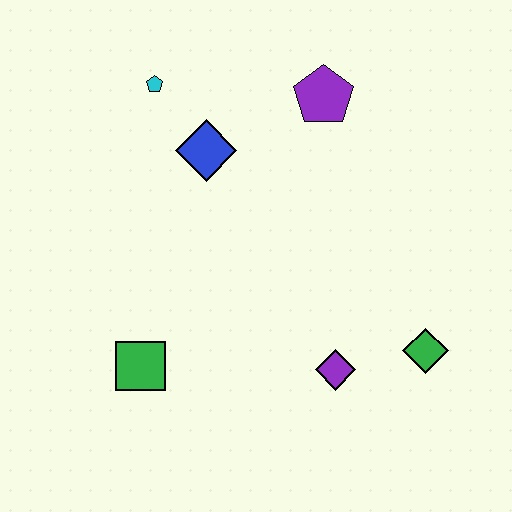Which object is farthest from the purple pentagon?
The green square is farthest from the purple pentagon.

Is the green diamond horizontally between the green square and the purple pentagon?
No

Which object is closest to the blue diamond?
The cyan pentagon is closest to the blue diamond.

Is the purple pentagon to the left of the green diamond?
Yes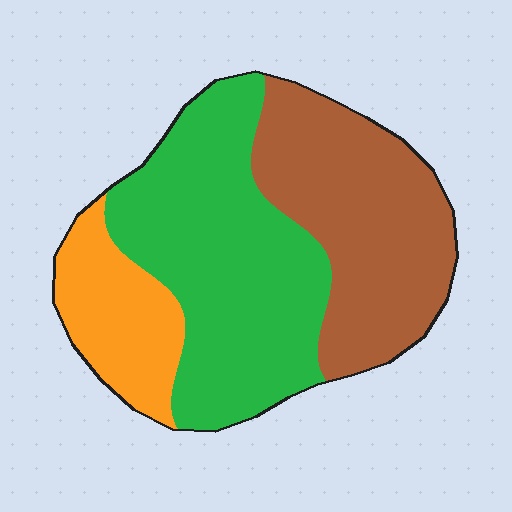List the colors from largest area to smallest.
From largest to smallest: green, brown, orange.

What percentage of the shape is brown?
Brown covers roughly 35% of the shape.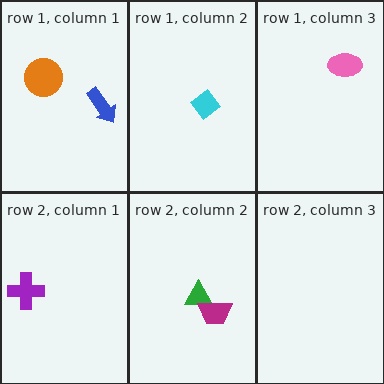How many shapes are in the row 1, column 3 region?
1.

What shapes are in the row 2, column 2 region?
The green triangle, the magenta trapezoid.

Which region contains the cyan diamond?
The row 1, column 2 region.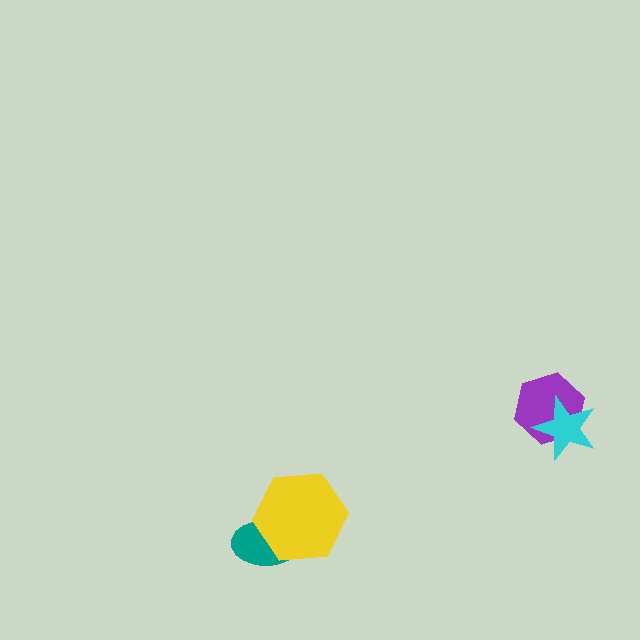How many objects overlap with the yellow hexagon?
1 object overlaps with the yellow hexagon.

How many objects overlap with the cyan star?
1 object overlaps with the cyan star.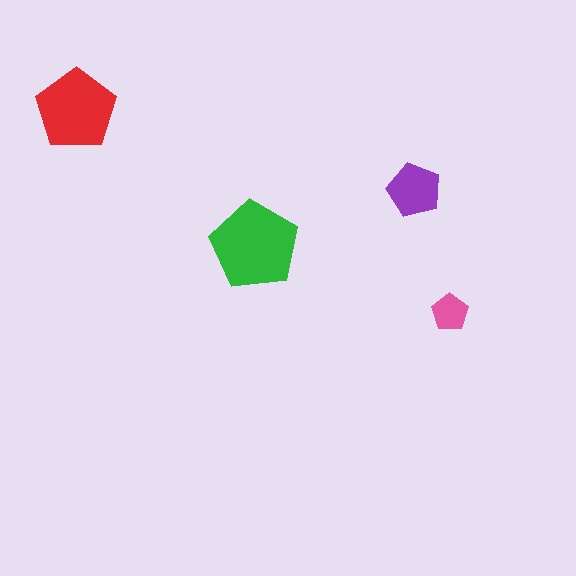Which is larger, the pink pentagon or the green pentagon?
The green one.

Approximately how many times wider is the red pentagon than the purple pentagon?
About 1.5 times wider.